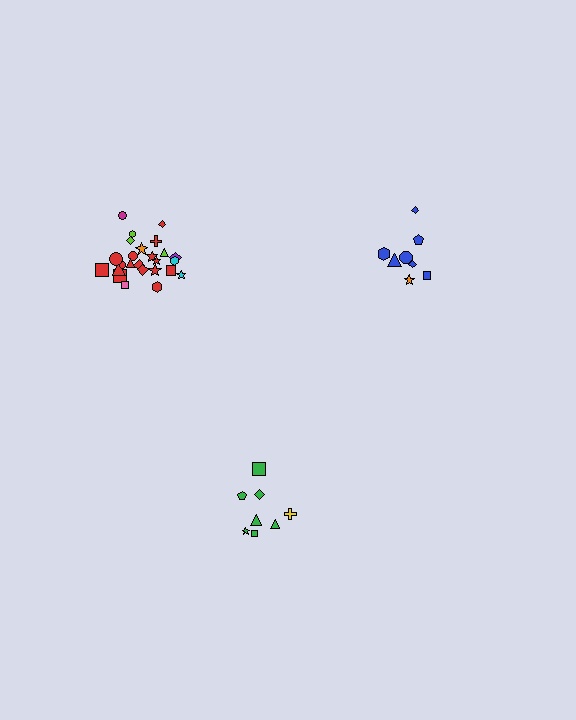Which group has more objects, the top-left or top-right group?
The top-left group.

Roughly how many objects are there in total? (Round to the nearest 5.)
Roughly 40 objects in total.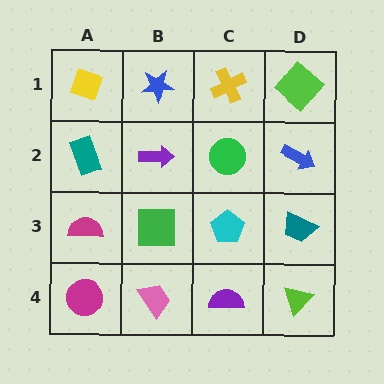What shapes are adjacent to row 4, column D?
A teal trapezoid (row 3, column D), a purple semicircle (row 4, column C).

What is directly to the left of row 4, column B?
A magenta circle.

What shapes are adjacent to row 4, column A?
A magenta semicircle (row 3, column A), a pink trapezoid (row 4, column B).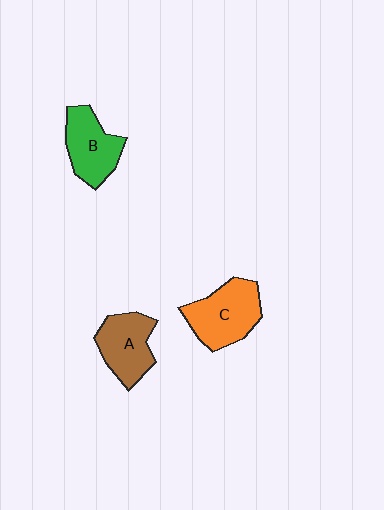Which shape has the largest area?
Shape C (orange).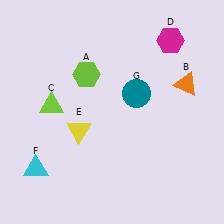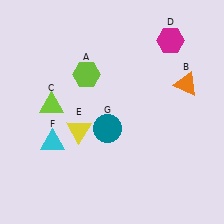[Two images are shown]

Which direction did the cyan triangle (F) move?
The cyan triangle (F) moved up.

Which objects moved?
The objects that moved are: the cyan triangle (F), the teal circle (G).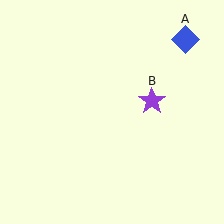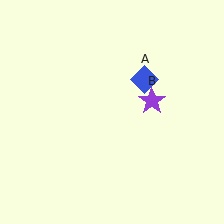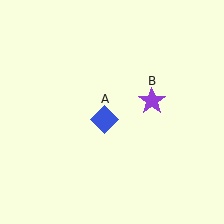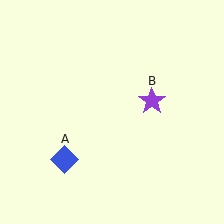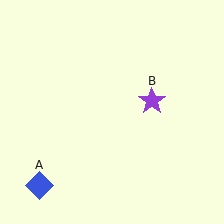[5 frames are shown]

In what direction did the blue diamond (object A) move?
The blue diamond (object A) moved down and to the left.